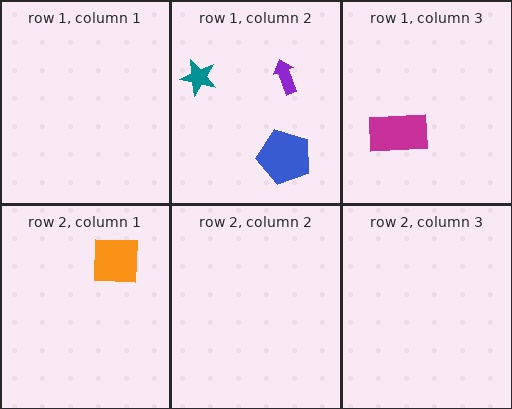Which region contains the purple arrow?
The row 1, column 2 region.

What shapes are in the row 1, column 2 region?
The blue pentagon, the teal star, the purple arrow.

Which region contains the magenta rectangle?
The row 1, column 3 region.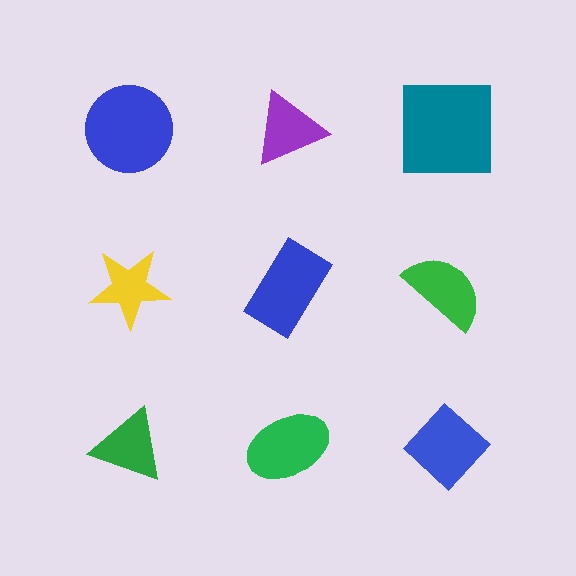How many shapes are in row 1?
3 shapes.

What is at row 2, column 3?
A green semicircle.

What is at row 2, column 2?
A blue rectangle.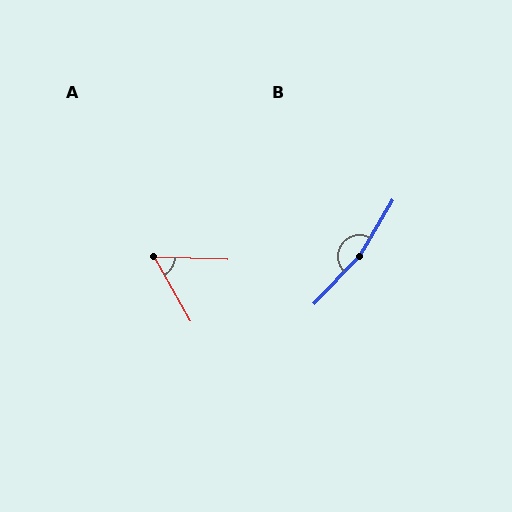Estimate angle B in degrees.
Approximately 166 degrees.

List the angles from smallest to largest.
A (59°), B (166°).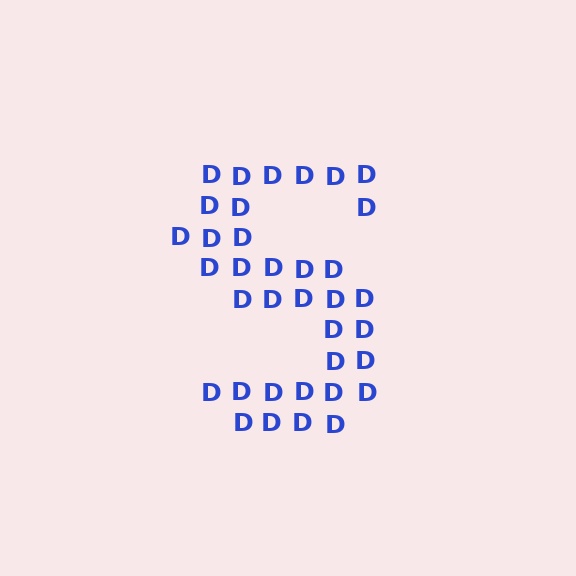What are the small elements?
The small elements are letter D's.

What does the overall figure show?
The overall figure shows the letter S.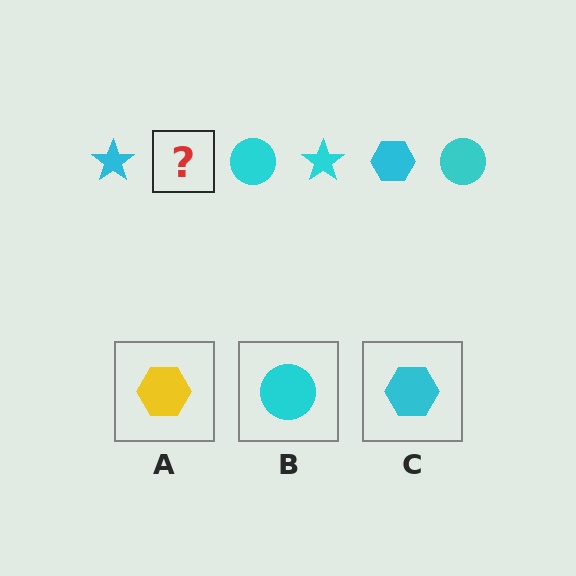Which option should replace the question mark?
Option C.